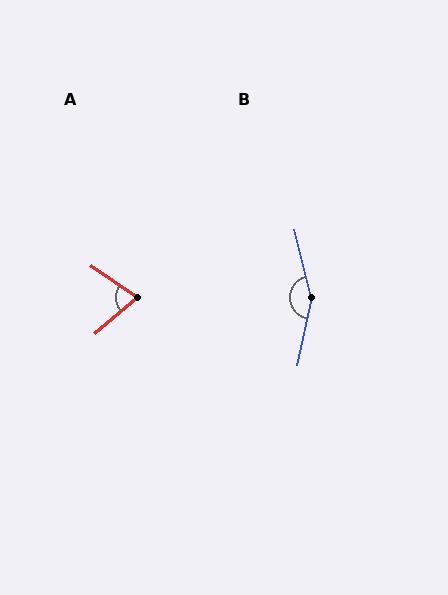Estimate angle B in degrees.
Approximately 154 degrees.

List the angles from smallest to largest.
A (75°), B (154°).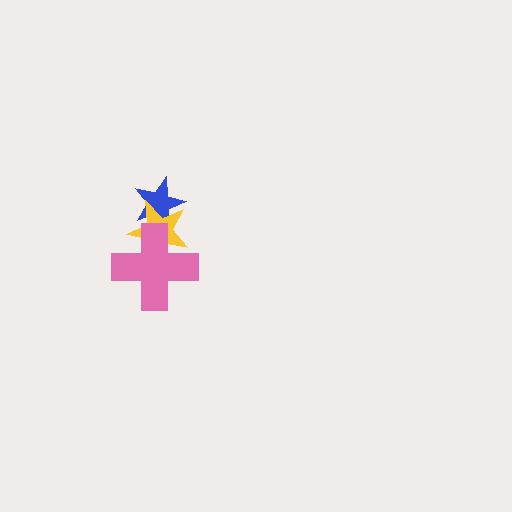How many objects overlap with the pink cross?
2 objects overlap with the pink cross.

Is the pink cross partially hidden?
No, no other shape covers it.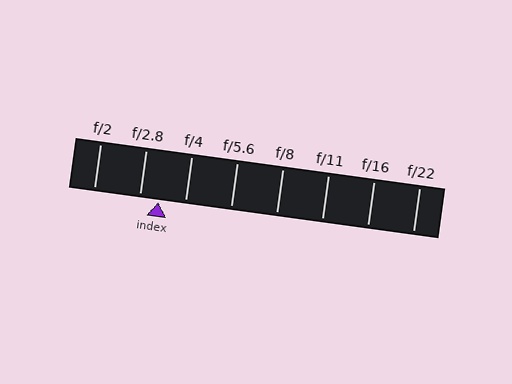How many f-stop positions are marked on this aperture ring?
There are 8 f-stop positions marked.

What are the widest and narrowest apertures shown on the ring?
The widest aperture shown is f/2 and the narrowest is f/22.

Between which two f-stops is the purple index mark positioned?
The index mark is between f/2.8 and f/4.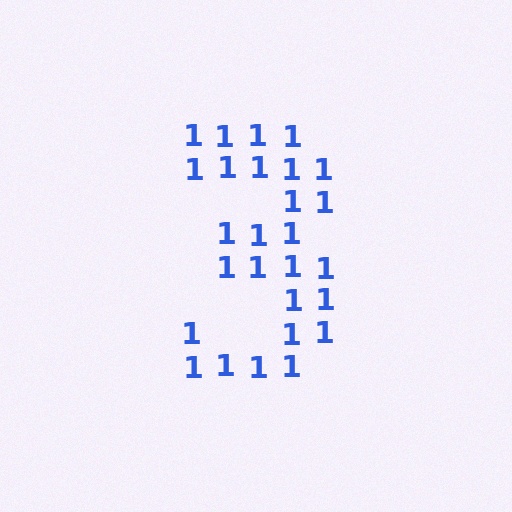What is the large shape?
The large shape is the digit 3.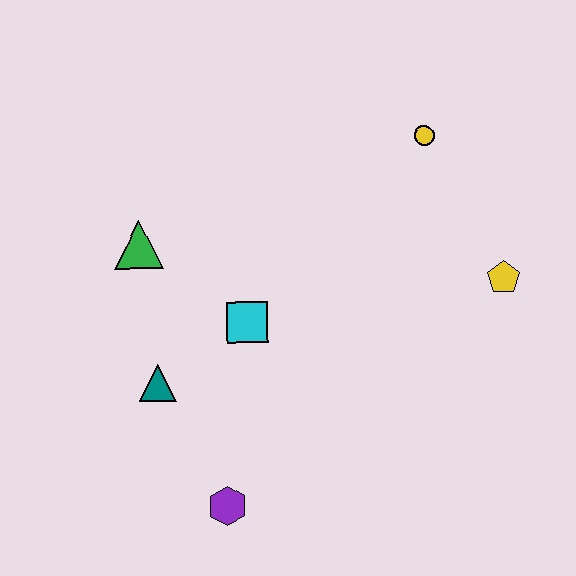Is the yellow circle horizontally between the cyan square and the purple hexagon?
No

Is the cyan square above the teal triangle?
Yes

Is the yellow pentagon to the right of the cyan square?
Yes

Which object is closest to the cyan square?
The teal triangle is closest to the cyan square.